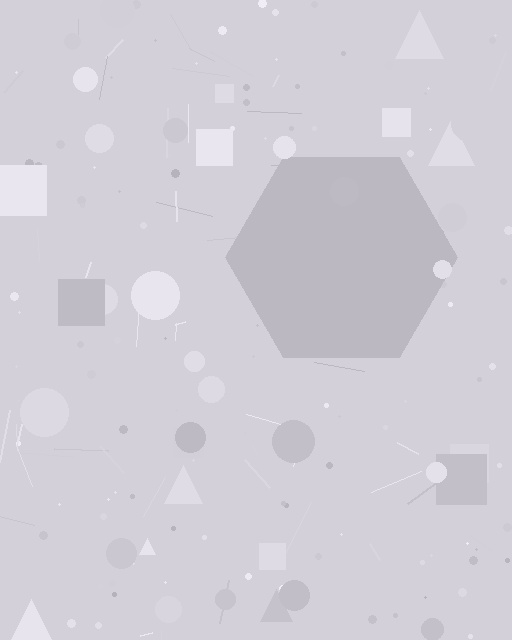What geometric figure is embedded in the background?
A hexagon is embedded in the background.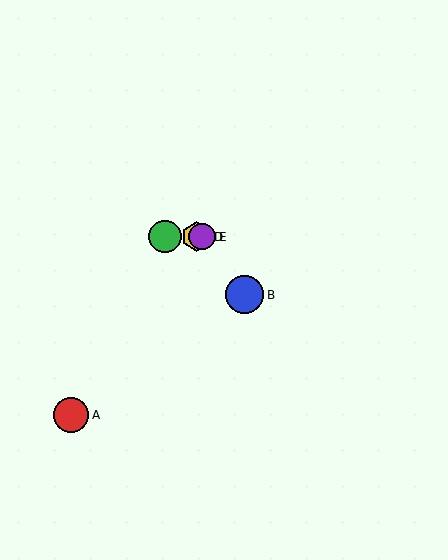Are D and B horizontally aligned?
No, D is at y≈237 and B is at y≈295.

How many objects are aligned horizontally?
3 objects (C, D, E) are aligned horizontally.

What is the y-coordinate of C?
Object C is at y≈237.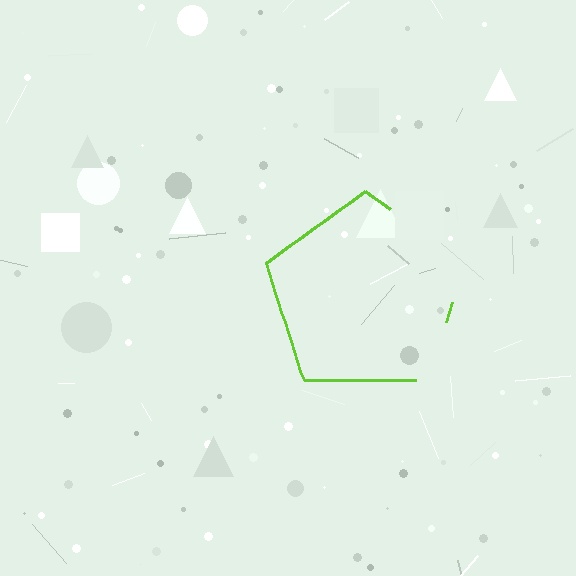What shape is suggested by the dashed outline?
The dashed outline suggests a pentagon.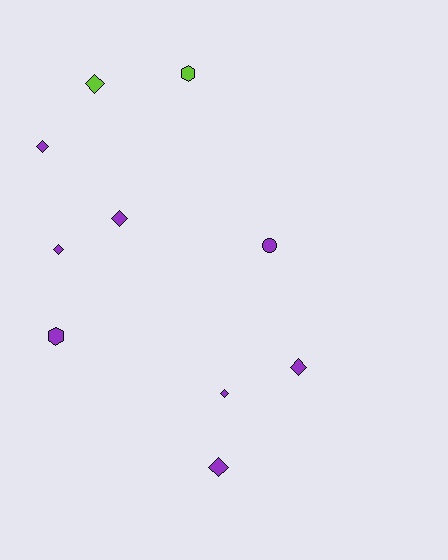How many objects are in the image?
There are 10 objects.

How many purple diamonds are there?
There are 6 purple diamonds.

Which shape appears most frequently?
Diamond, with 7 objects.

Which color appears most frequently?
Purple, with 8 objects.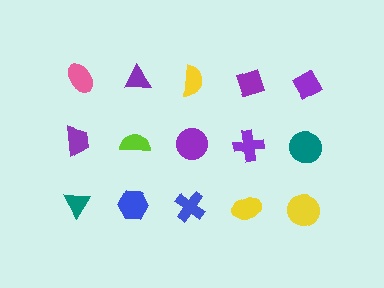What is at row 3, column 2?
A blue hexagon.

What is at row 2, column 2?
A lime semicircle.